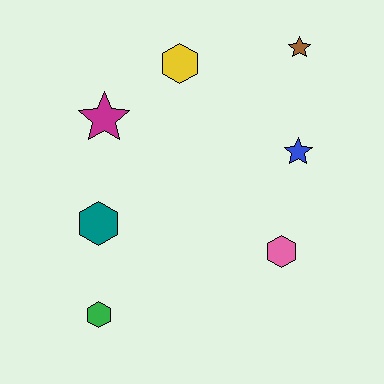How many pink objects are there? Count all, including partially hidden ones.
There is 1 pink object.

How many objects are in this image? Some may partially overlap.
There are 7 objects.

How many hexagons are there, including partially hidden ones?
There are 4 hexagons.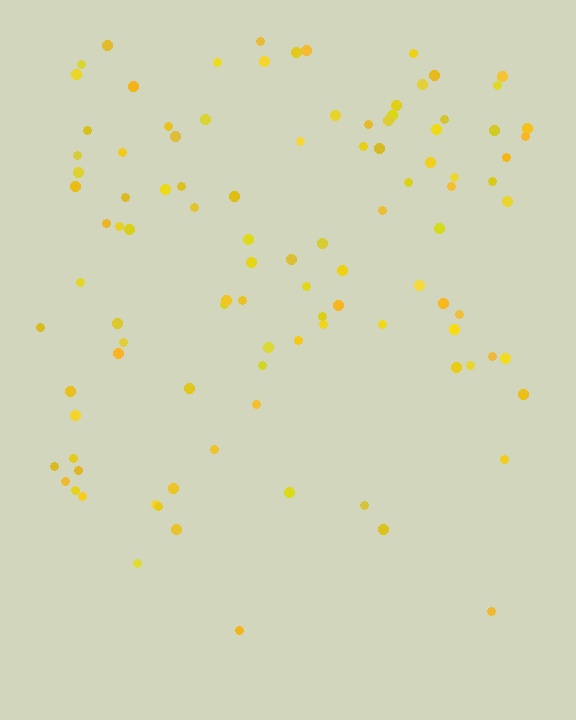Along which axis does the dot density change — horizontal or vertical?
Vertical.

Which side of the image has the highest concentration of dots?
The top.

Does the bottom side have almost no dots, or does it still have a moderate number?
Still a moderate number, just noticeably fewer than the top.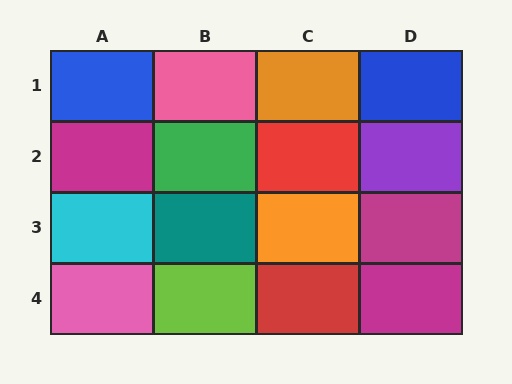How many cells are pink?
2 cells are pink.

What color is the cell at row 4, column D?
Magenta.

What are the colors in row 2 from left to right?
Magenta, green, red, purple.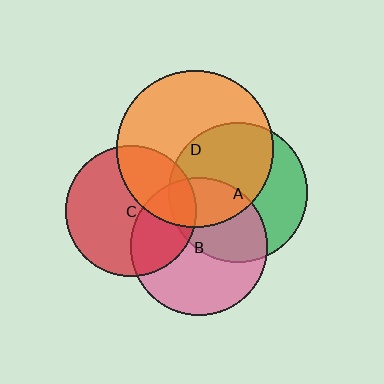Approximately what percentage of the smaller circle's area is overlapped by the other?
Approximately 35%.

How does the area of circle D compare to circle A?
Approximately 1.3 times.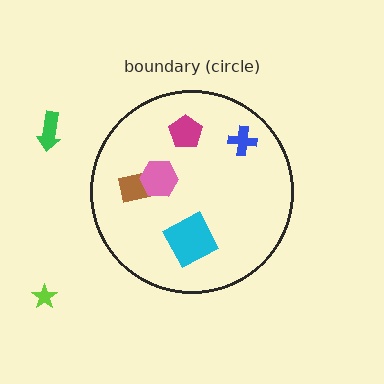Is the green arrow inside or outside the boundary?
Outside.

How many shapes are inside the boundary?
5 inside, 2 outside.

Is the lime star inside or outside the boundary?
Outside.